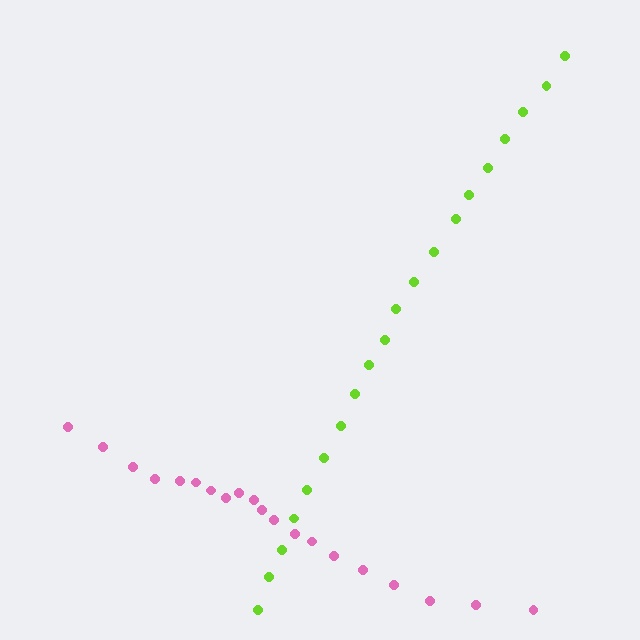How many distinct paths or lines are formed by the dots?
There are 2 distinct paths.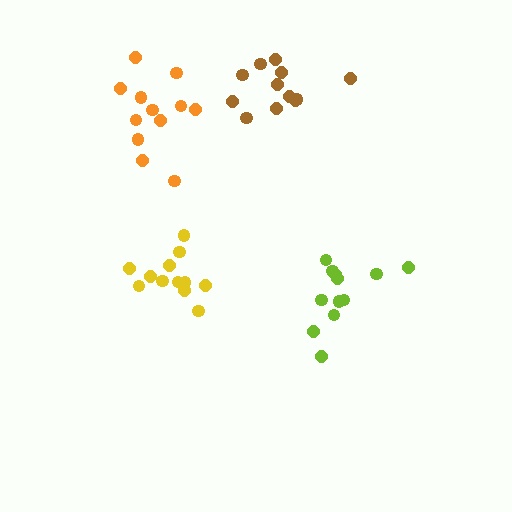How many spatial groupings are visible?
There are 4 spatial groupings.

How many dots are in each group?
Group 1: 12 dots, Group 2: 12 dots, Group 3: 12 dots, Group 4: 12 dots (48 total).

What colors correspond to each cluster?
The clusters are colored: brown, lime, yellow, orange.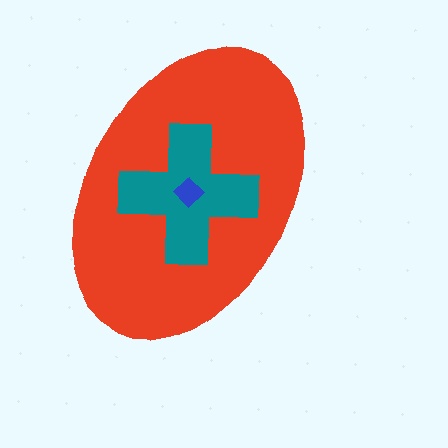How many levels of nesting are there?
3.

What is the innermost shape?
The blue diamond.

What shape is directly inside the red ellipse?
The teal cross.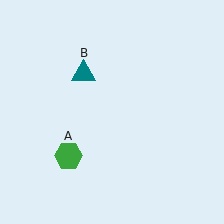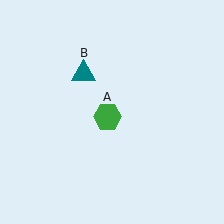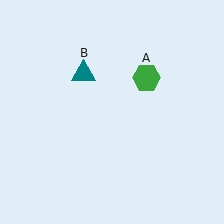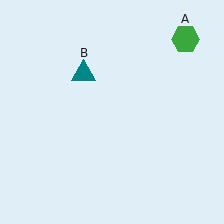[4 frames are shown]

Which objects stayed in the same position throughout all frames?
Teal triangle (object B) remained stationary.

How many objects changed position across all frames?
1 object changed position: green hexagon (object A).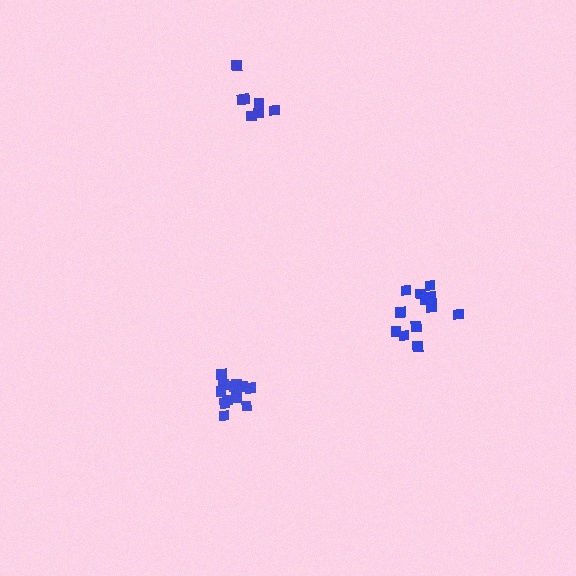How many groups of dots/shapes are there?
There are 3 groups.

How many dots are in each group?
Group 1: 12 dots, Group 2: 12 dots, Group 3: 7 dots (31 total).